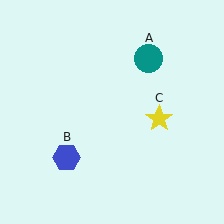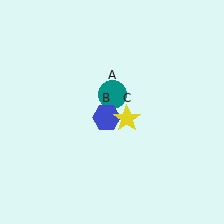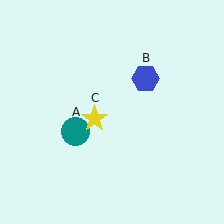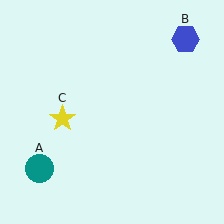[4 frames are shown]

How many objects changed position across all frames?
3 objects changed position: teal circle (object A), blue hexagon (object B), yellow star (object C).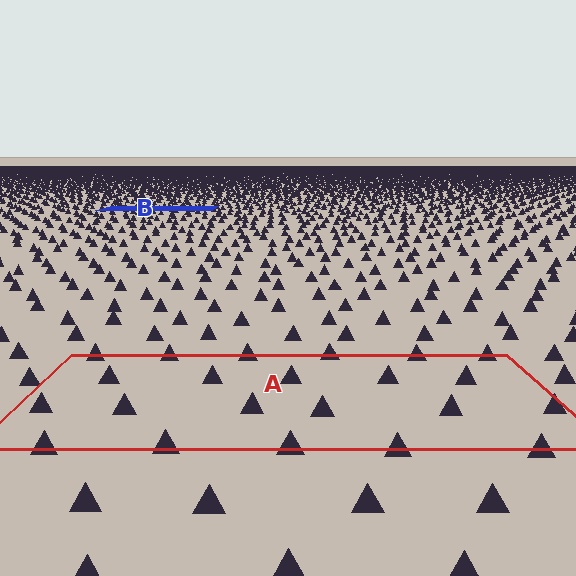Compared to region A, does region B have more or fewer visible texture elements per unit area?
Region B has more texture elements per unit area — they are packed more densely because it is farther away.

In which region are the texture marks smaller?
The texture marks are smaller in region B, because it is farther away.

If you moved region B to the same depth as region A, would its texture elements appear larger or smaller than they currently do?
They would appear larger. At a closer depth, the same texture elements are projected at a bigger on-screen size.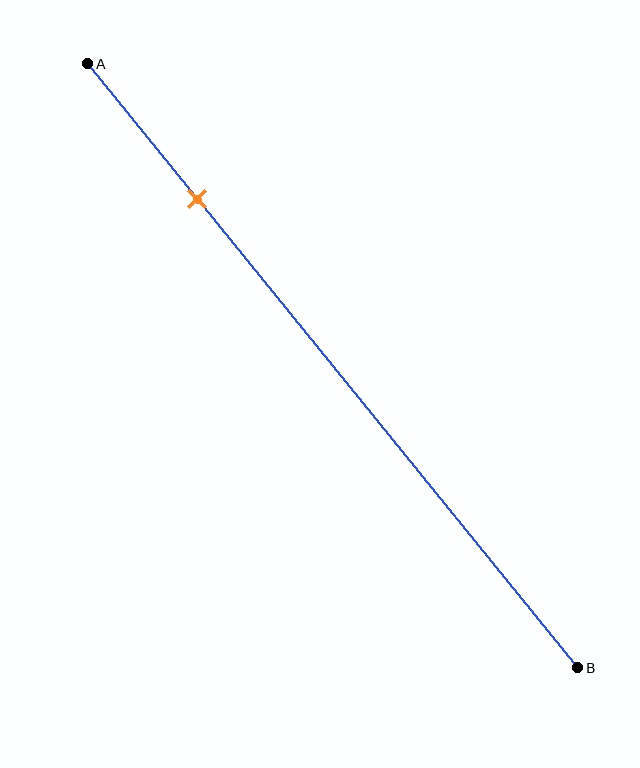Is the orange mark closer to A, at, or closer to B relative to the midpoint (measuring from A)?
The orange mark is closer to point A than the midpoint of segment AB.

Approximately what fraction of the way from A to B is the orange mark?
The orange mark is approximately 20% of the way from A to B.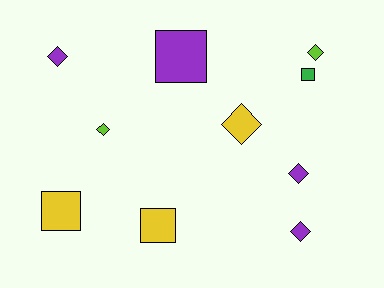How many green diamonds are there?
There are no green diamonds.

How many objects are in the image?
There are 10 objects.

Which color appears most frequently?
Purple, with 4 objects.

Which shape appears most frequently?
Diamond, with 6 objects.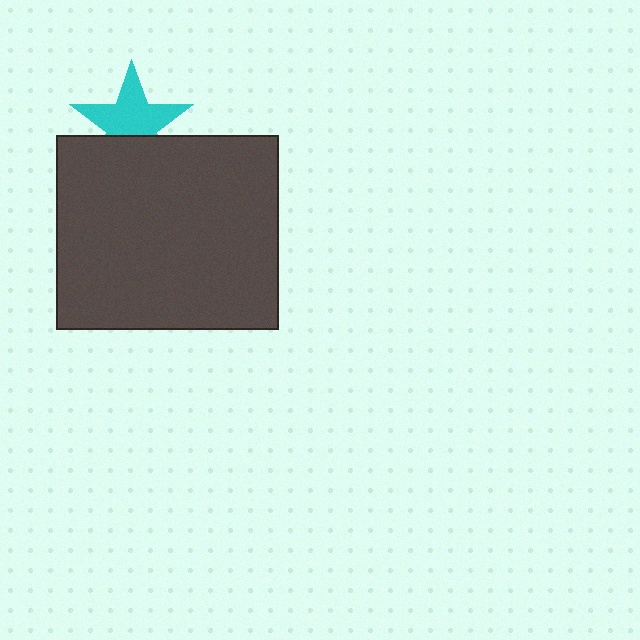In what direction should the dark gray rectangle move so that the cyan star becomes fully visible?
The dark gray rectangle should move down. That is the shortest direction to clear the overlap and leave the cyan star fully visible.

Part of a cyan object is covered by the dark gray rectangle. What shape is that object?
It is a star.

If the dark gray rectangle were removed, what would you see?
You would see the complete cyan star.